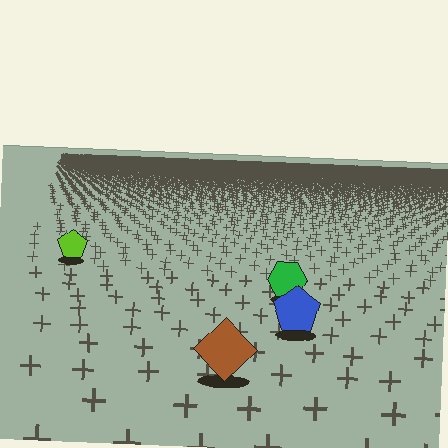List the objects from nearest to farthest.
From nearest to farthest: the brown diamond, the blue pentagon, the green hexagon, the lime pentagon.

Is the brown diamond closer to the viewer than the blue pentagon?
Yes. The brown diamond is closer — you can tell from the texture gradient: the ground texture is coarser near it.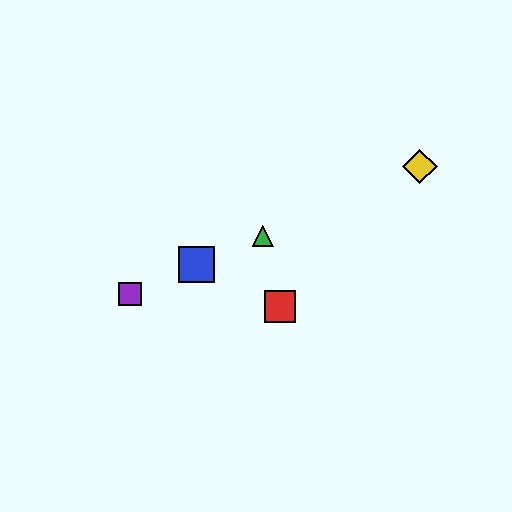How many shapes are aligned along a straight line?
4 shapes (the blue square, the green triangle, the yellow diamond, the purple square) are aligned along a straight line.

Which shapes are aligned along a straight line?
The blue square, the green triangle, the yellow diamond, the purple square are aligned along a straight line.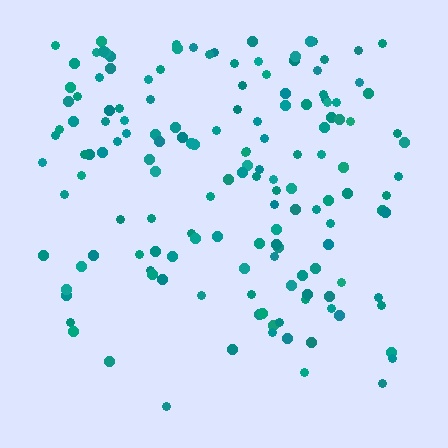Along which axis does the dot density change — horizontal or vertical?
Vertical.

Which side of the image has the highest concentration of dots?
The top.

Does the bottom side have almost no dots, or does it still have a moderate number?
Still a moderate number, just noticeably fewer than the top.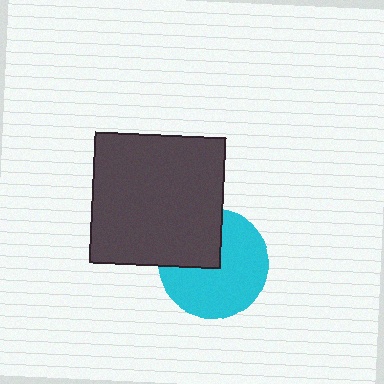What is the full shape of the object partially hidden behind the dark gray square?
The partially hidden object is a cyan circle.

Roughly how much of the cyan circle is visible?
Most of it is visible (roughly 68%).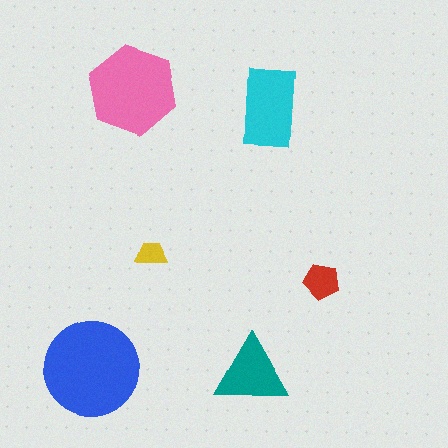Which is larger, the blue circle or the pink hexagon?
The blue circle.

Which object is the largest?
The blue circle.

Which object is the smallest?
The yellow trapezoid.